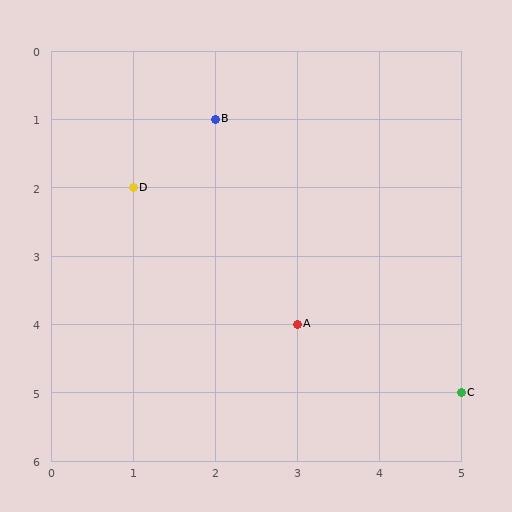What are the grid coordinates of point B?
Point B is at grid coordinates (2, 1).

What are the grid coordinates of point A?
Point A is at grid coordinates (3, 4).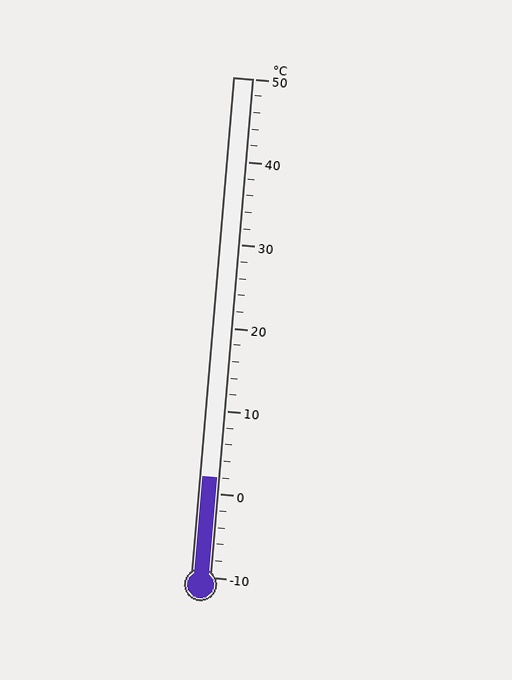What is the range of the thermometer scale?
The thermometer scale ranges from -10°C to 50°C.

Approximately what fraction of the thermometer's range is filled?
The thermometer is filled to approximately 20% of its range.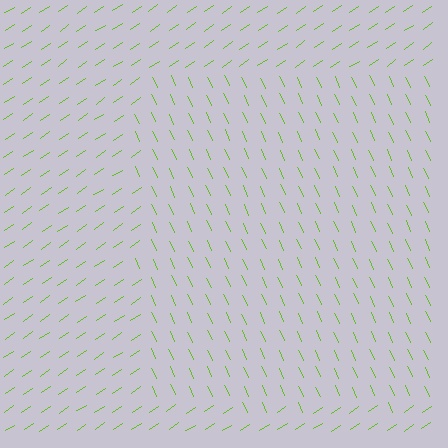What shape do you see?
I see a rectangle.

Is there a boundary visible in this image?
Yes, there is a texture boundary formed by a change in line orientation.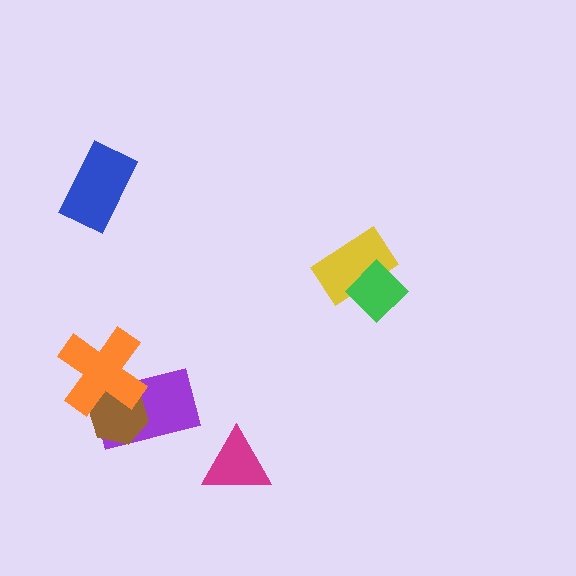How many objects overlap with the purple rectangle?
2 objects overlap with the purple rectangle.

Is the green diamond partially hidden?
No, no other shape covers it.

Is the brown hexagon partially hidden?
Yes, it is partially covered by another shape.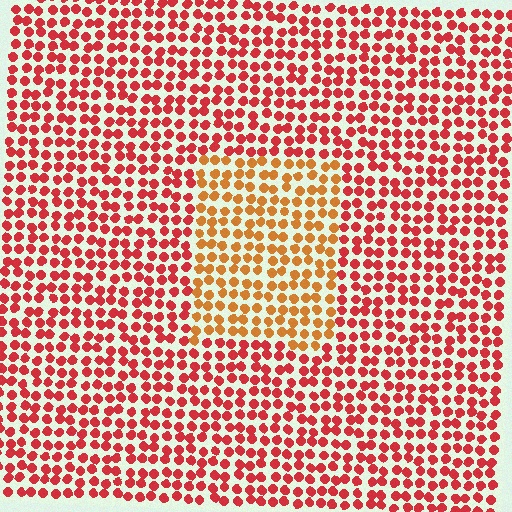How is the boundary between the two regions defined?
The boundary is defined purely by a slight shift in hue (about 34 degrees). Spacing, size, and orientation are identical on both sides.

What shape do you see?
I see a rectangle.